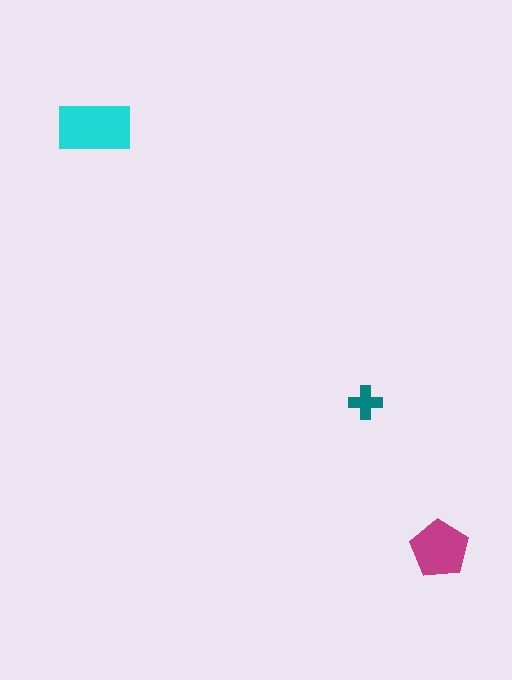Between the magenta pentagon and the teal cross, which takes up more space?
The magenta pentagon.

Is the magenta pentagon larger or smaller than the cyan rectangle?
Smaller.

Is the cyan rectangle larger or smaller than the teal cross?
Larger.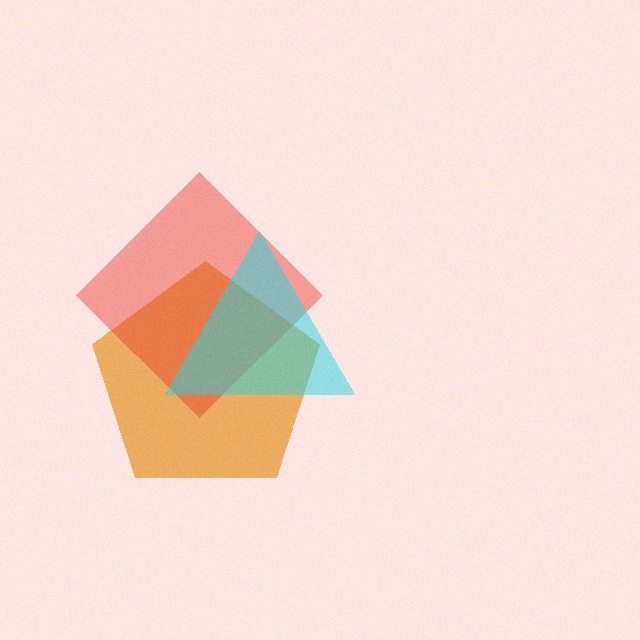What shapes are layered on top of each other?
The layered shapes are: an orange pentagon, a red diamond, a cyan triangle.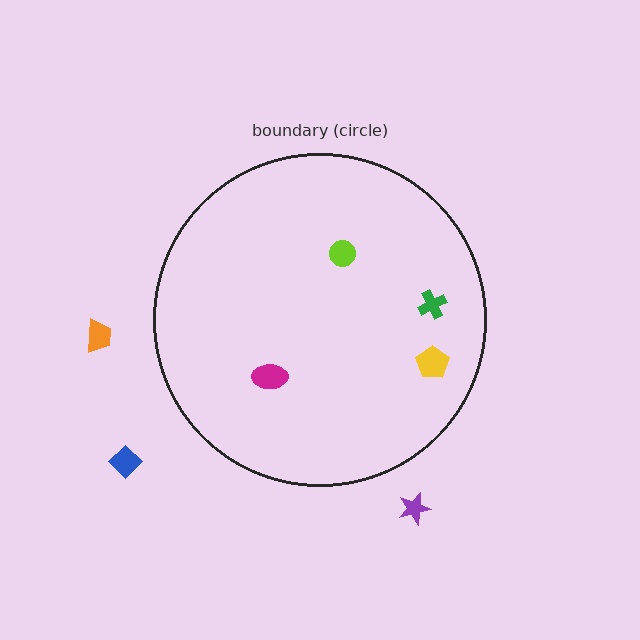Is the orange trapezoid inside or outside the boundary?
Outside.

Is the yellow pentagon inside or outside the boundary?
Inside.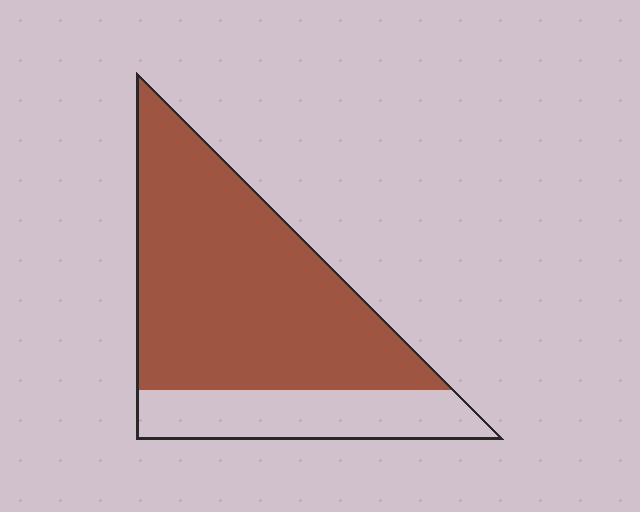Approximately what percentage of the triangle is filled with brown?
Approximately 75%.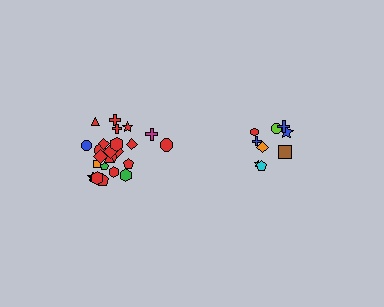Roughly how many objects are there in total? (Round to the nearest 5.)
Roughly 35 objects in total.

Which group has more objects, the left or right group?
The left group.